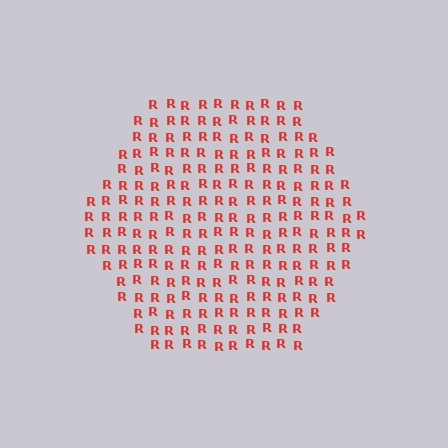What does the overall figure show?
The overall figure shows a hexagon.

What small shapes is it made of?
It is made of small letter R's.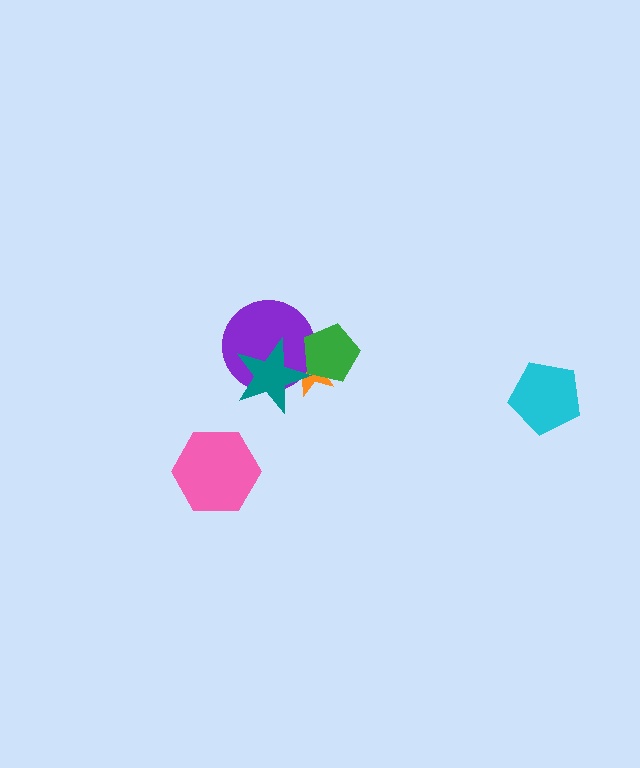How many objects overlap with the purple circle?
3 objects overlap with the purple circle.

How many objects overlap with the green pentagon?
2 objects overlap with the green pentagon.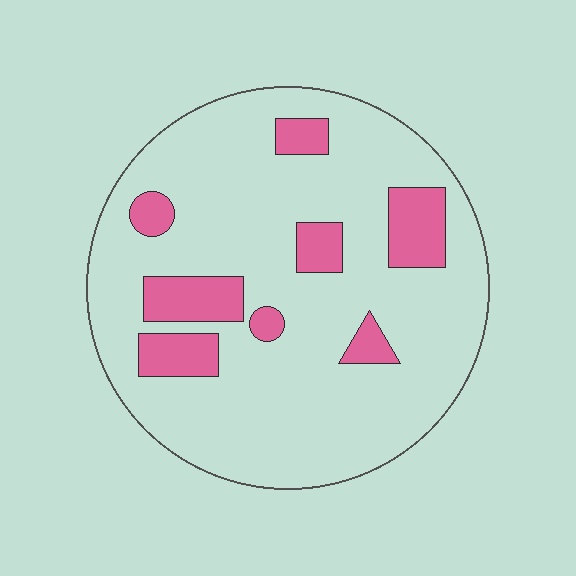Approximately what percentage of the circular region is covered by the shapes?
Approximately 15%.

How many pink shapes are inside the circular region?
8.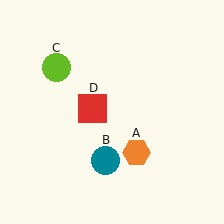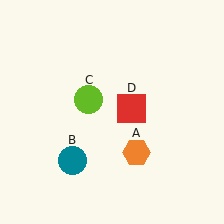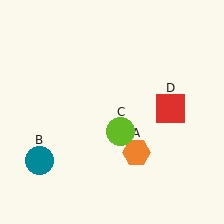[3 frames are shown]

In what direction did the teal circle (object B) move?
The teal circle (object B) moved left.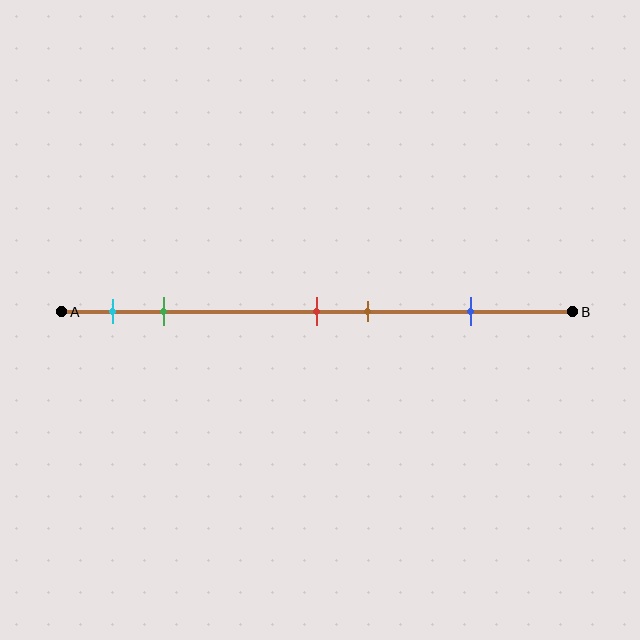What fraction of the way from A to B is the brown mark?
The brown mark is approximately 60% (0.6) of the way from A to B.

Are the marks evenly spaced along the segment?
No, the marks are not evenly spaced.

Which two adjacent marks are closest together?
The red and brown marks are the closest adjacent pair.